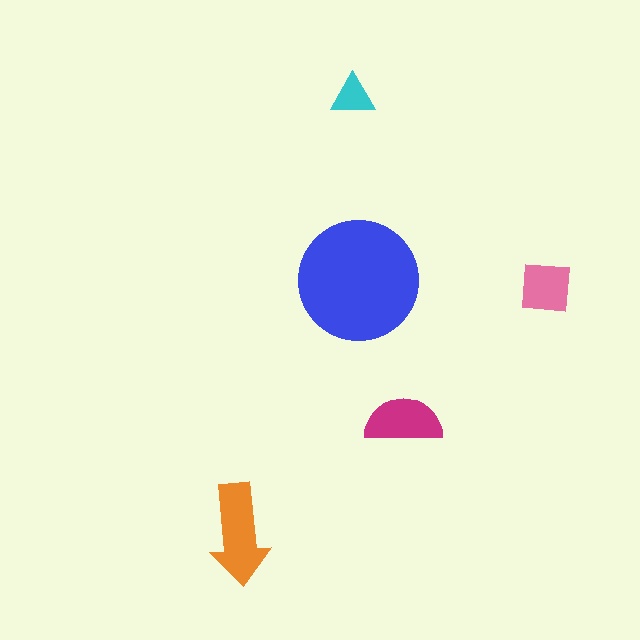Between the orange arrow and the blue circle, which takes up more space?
The blue circle.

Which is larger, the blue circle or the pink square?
The blue circle.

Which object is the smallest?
The cyan triangle.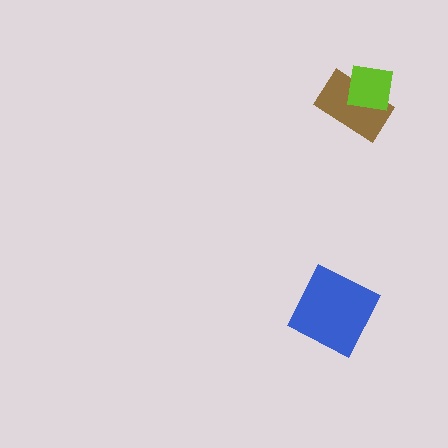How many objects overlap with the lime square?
1 object overlaps with the lime square.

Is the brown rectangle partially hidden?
Yes, it is partially covered by another shape.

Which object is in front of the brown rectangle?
The lime square is in front of the brown rectangle.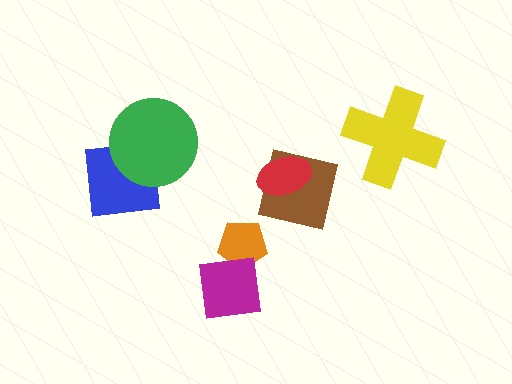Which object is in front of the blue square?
The green circle is in front of the blue square.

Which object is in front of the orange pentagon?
The magenta square is in front of the orange pentagon.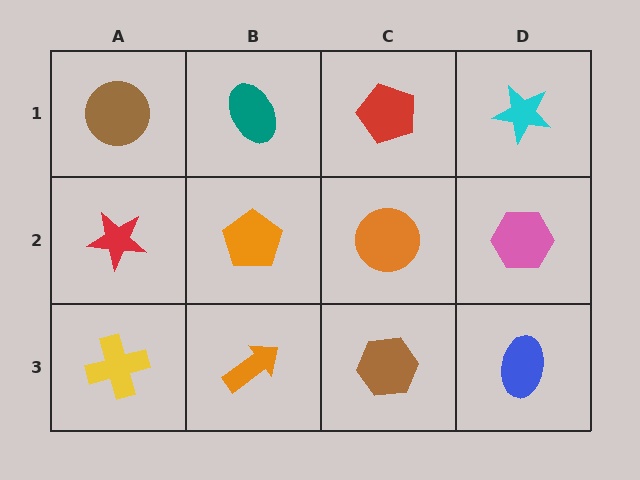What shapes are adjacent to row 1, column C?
An orange circle (row 2, column C), a teal ellipse (row 1, column B), a cyan star (row 1, column D).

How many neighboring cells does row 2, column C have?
4.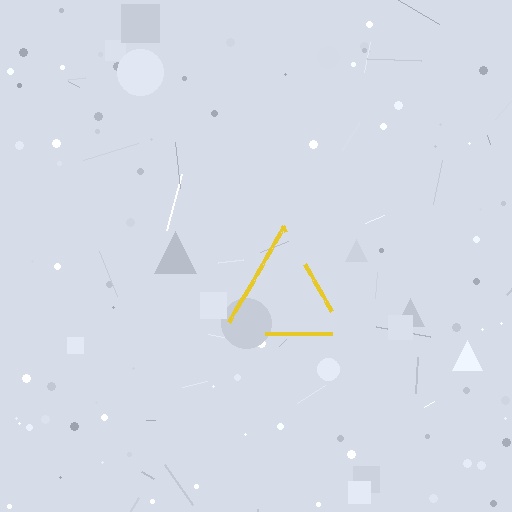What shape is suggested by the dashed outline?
The dashed outline suggests a triangle.